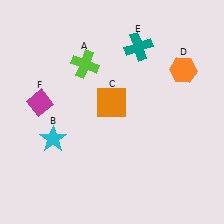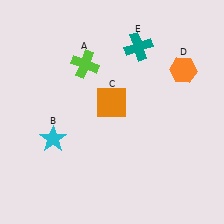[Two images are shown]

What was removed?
The magenta diamond (F) was removed in Image 2.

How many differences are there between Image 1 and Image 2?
There is 1 difference between the two images.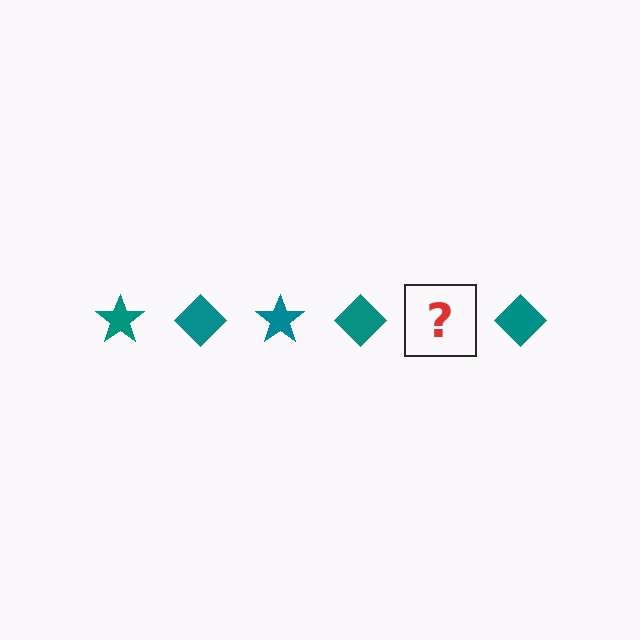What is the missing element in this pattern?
The missing element is a teal star.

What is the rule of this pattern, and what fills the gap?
The rule is that the pattern cycles through star, diamond shapes in teal. The gap should be filled with a teal star.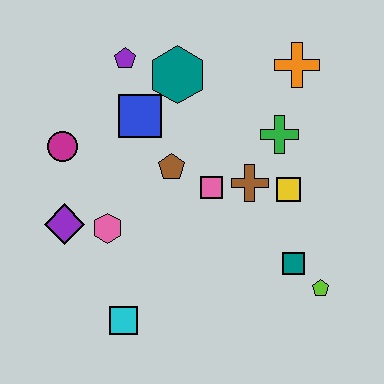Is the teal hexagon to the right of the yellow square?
No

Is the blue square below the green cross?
No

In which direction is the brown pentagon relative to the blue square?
The brown pentagon is below the blue square.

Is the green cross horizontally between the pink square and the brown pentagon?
No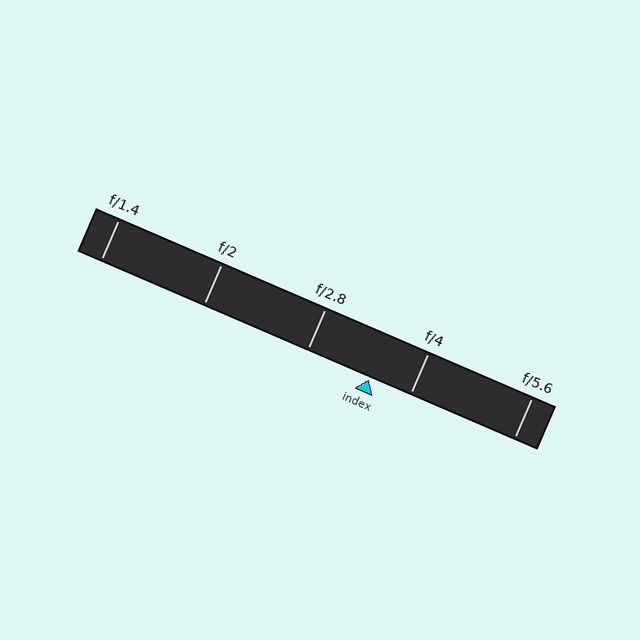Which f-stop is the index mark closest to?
The index mark is closest to f/4.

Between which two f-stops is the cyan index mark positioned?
The index mark is between f/2.8 and f/4.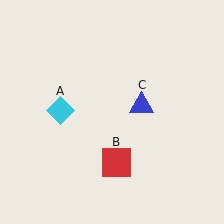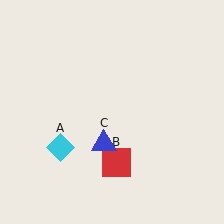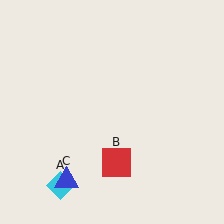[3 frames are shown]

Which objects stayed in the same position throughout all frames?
Red square (object B) remained stationary.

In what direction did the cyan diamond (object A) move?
The cyan diamond (object A) moved down.